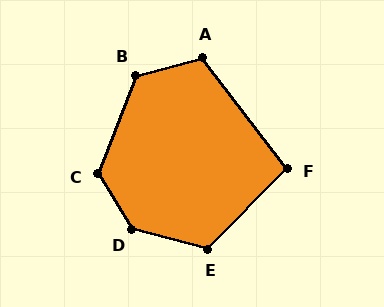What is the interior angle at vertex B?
Approximately 126 degrees (obtuse).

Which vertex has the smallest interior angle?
F, at approximately 98 degrees.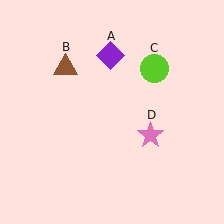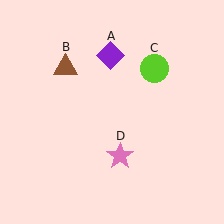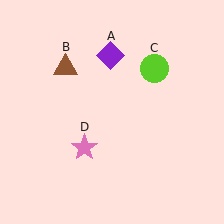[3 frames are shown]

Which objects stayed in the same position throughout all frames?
Purple diamond (object A) and brown triangle (object B) and lime circle (object C) remained stationary.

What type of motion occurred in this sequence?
The pink star (object D) rotated clockwise around the center of the scene.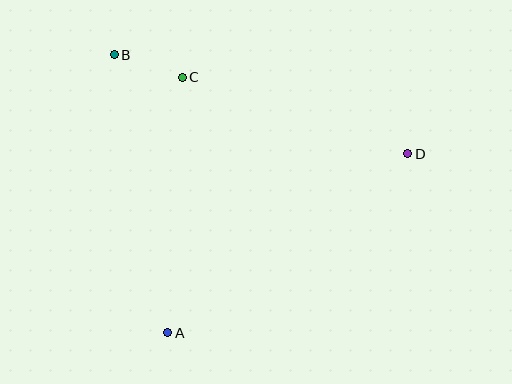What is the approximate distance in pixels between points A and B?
The distance between A and B is approximately 283 pixels.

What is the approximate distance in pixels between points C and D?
The distance between C and D is approximately 239 pixels.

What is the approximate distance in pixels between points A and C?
The distance between A and C is approximately 256 pixels.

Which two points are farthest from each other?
Points B and D are farthest from each other.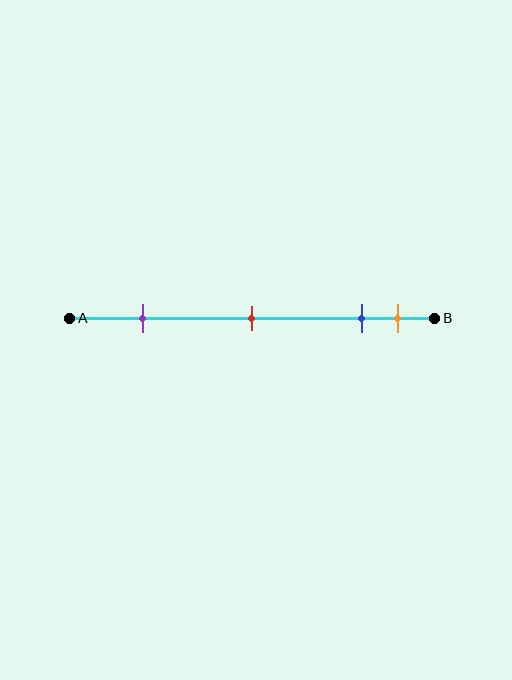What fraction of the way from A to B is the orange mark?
The orange mark is approximately 90% (0.9) of the way from A to B.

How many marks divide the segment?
There are 4 marks dividing the segment.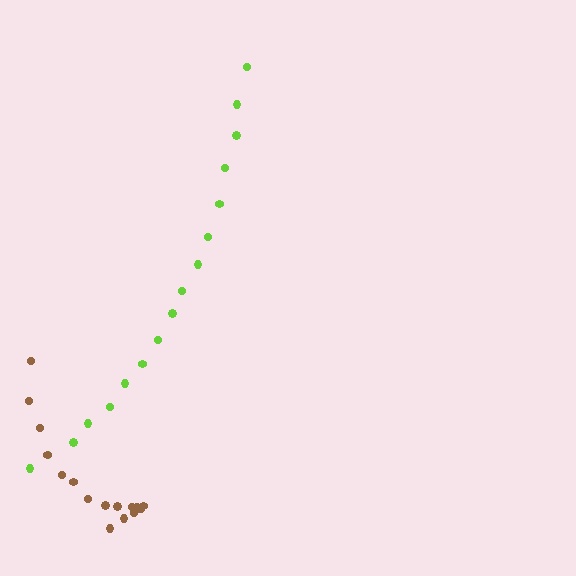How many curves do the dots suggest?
There are 2 distinct paths.